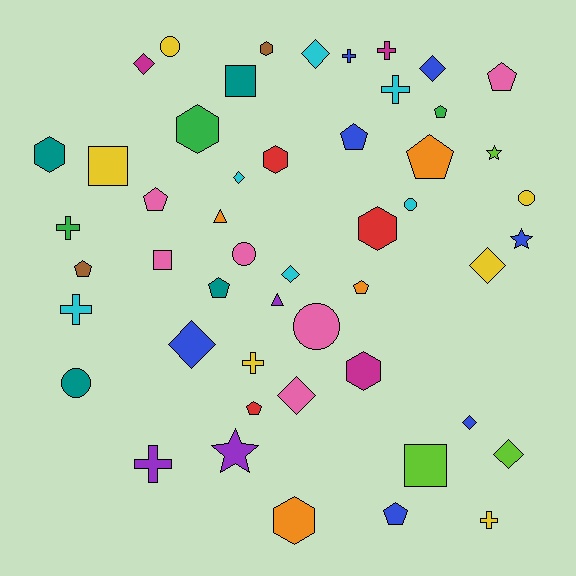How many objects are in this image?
There are 50 objects.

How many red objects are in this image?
There are 3 red objects.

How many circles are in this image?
There are 6 circles.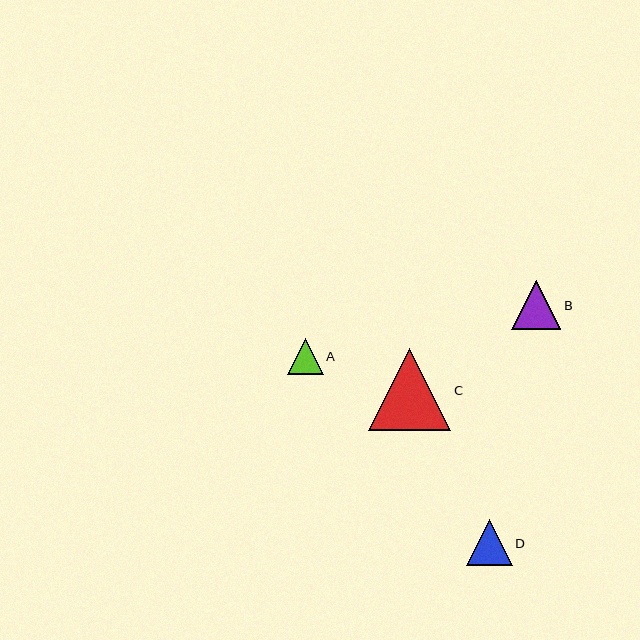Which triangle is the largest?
Triangle C is the largest with a size of approximately 82 pixels.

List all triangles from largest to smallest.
From largest to smallest: C, B, D, A.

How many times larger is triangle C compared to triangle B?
Triangle C is approximately 1.7 times the size of triangle B.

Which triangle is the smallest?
Triangle A is the smallest with a size of approximately 35 pixels.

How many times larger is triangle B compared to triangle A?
Triangle B is approximately 1.4 times the size of triangle A.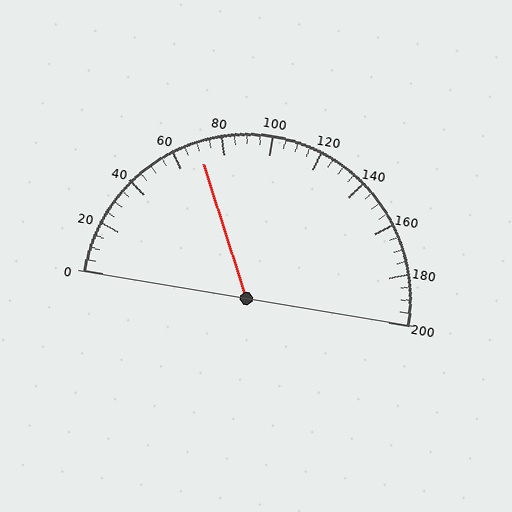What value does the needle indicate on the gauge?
The needle indicates approximately 70.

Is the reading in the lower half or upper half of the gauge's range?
The reading is in the lower half of the range (0 to 200).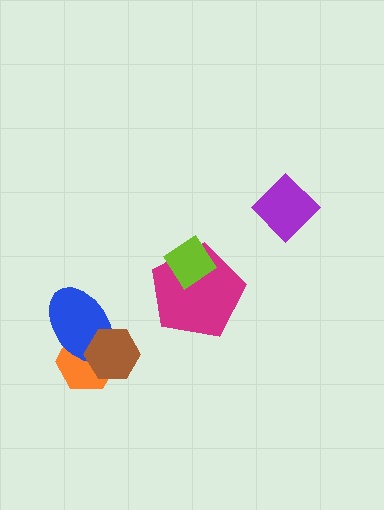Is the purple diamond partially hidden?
No, no other shape covers it.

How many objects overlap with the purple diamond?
0 objects overlap with the purple diamond.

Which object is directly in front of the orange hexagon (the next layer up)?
The blue ellipse is directly in front of the orange hexagon.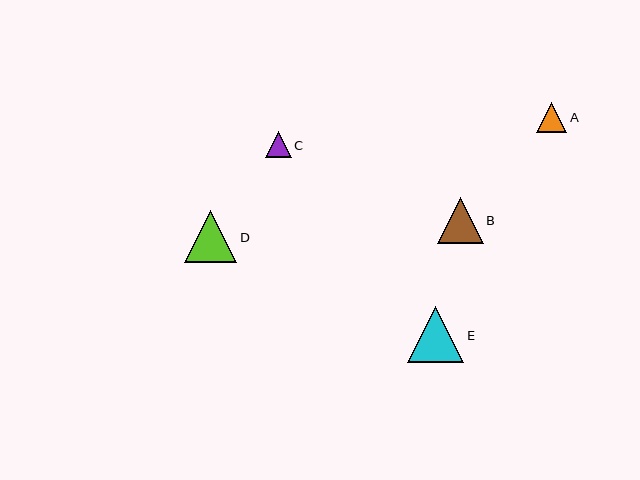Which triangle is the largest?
Triangle E is the largest with a size of approximately 56 pixels.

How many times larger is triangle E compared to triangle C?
Triangle E is approximately 2.1 times the size of triangle C.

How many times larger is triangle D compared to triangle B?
Triangle D is approximately 1.1 times the size of triangle B.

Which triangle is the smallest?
Triangle C is the smallest with a size of approximately 26 pixels.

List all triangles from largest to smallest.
From largest to smallest: E, D, B, A, C.